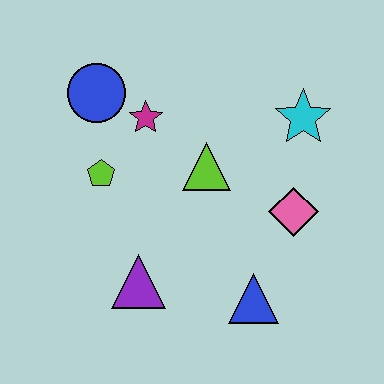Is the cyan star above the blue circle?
No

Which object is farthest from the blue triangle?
The blue circle is farthest from the blue triangle.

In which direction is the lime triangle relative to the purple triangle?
The lime triangle is above the purple triangle.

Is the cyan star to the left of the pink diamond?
No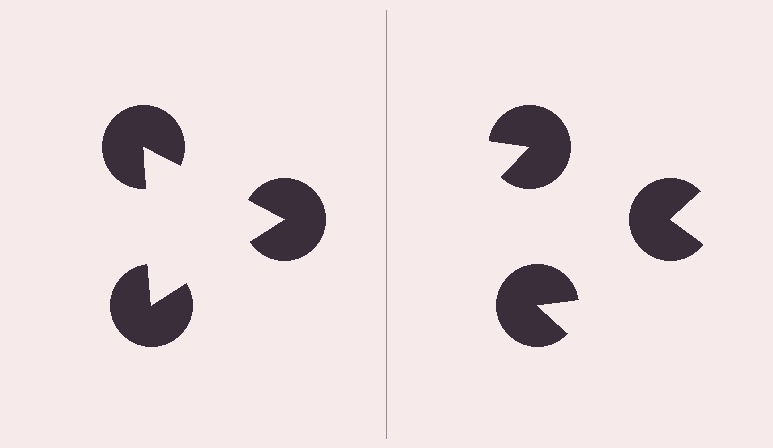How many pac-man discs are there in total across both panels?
6 — 3 on each side.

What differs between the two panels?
The pac-man discs are positioned identically on both sides; only the wedge orientations differ. On the left they align to a triangle; on the right they are misaligned.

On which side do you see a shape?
An illusory triangle appears on the left side. On the right side the wedge cuts are rotated, so no coherent shape forms.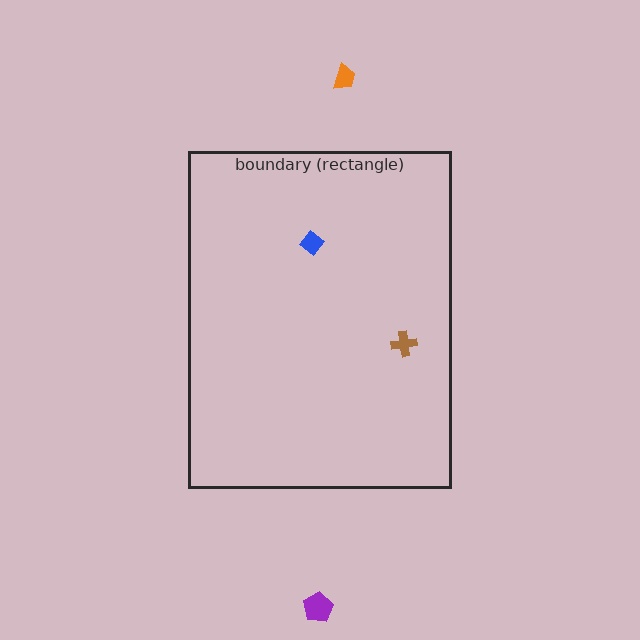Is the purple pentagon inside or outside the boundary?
Outside.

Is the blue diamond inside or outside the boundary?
Inside.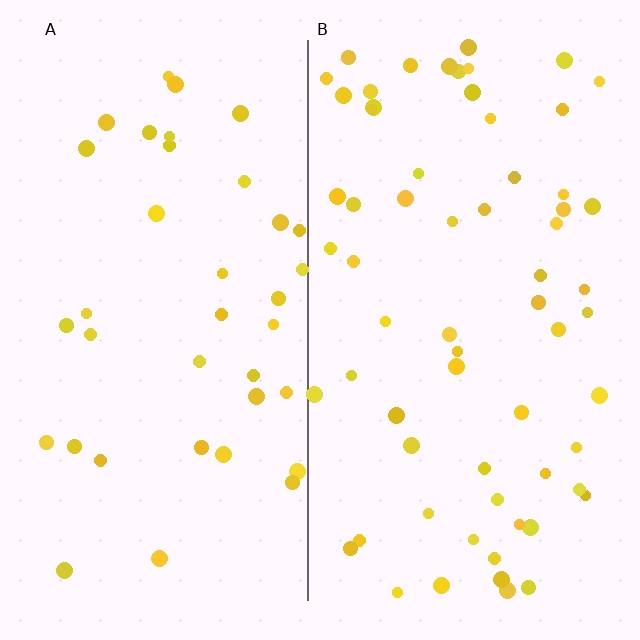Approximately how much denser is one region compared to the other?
Approximately 1.7× — region B over region A.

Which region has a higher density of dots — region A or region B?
B (the right).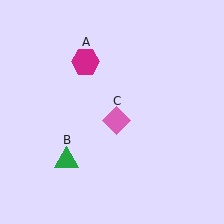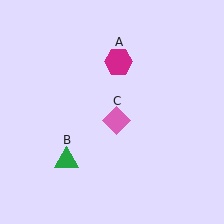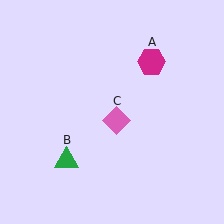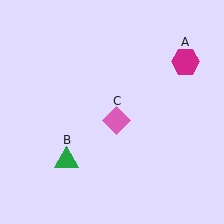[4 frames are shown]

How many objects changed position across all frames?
1 object changed position: magenta hexagon (object A).